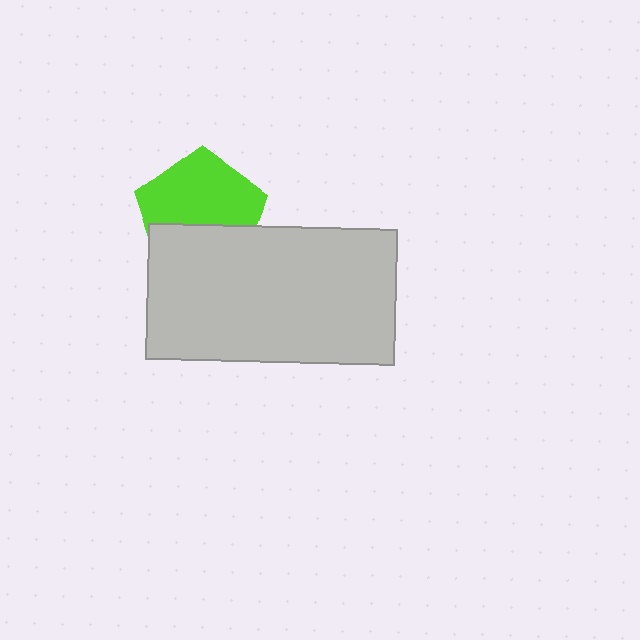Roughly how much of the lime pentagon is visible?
About half of it is visible (roughly 60%).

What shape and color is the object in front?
The object in front is a light gray rectangle.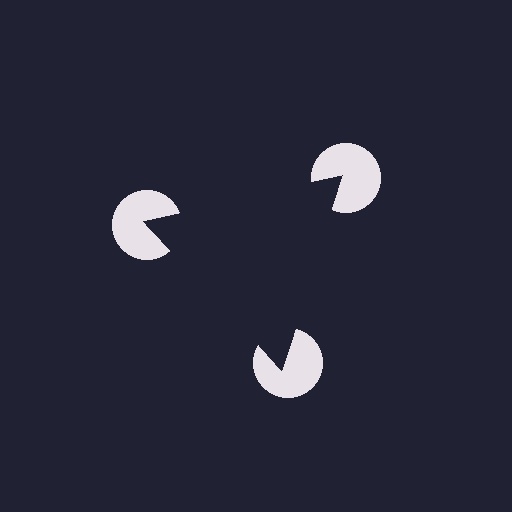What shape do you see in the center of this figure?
An illusory triangle — its edges are inferred from the aligned wedge cuts in the pac-man discs, not physically drawn.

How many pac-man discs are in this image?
There are 3 — one at each vertex of the illusory triangle.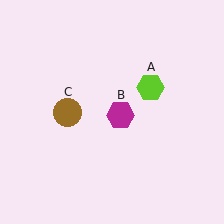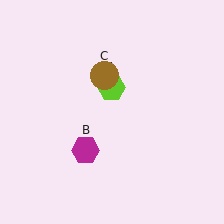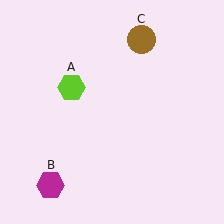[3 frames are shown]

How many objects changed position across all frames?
3 objects changed position: lime hexagon (object A), magenta hexagon (object B), brown circle (object C).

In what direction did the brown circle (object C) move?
The brown circle (object C) moved up and to the right.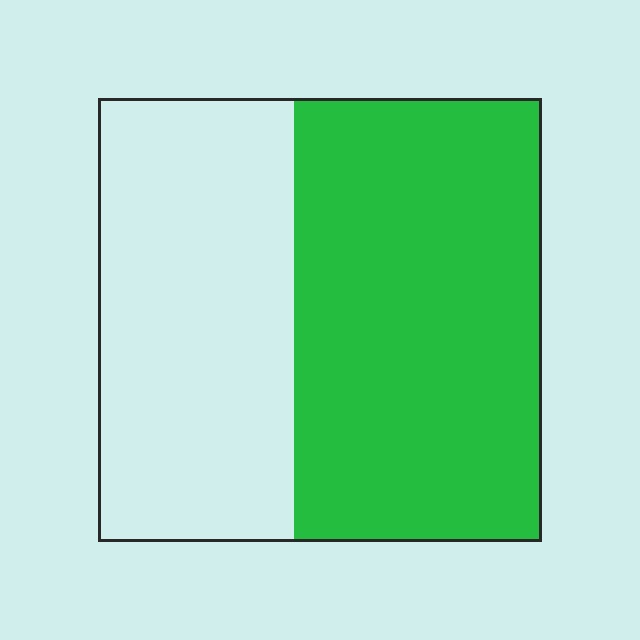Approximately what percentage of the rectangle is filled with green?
Approximately 55%.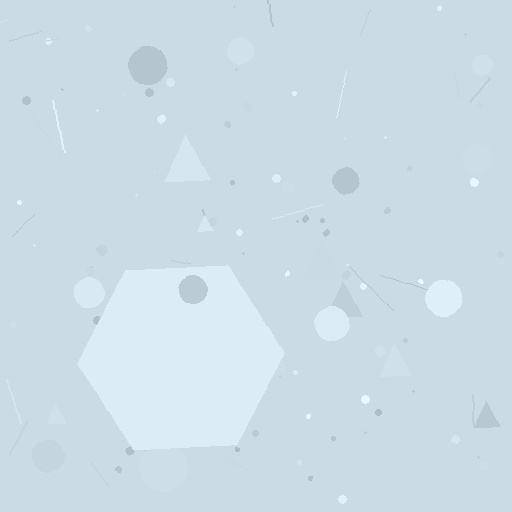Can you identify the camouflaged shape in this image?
The camouflaged shape is a hexagon.